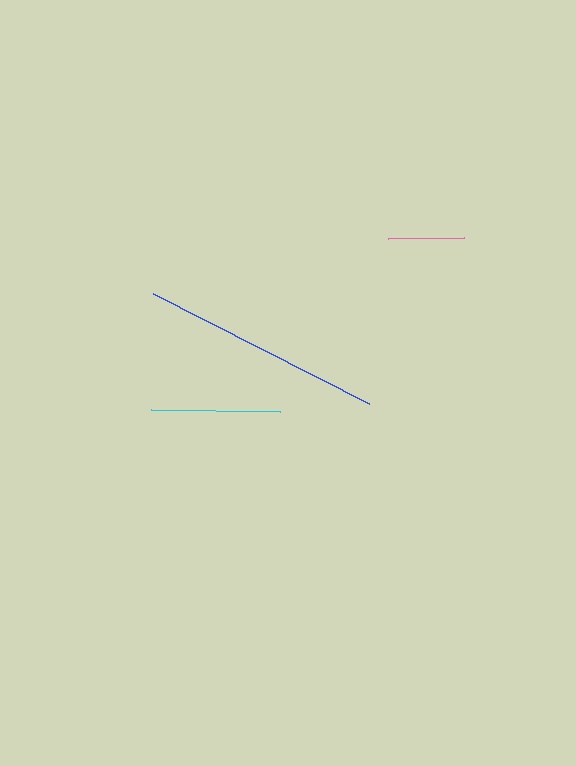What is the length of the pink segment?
The pink segment is approximately 76 pixels long.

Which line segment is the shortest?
The pink line is the shortest at approximately 76 pixels.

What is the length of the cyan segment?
The cyan segment is approximately 129 pixels long.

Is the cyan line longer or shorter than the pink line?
The cyan line is longer than the pink line.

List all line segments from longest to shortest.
From longest to shortest: blue, cyan, pink.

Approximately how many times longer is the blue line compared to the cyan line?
The blue line is approximately 1.9 times the length of the cyan line.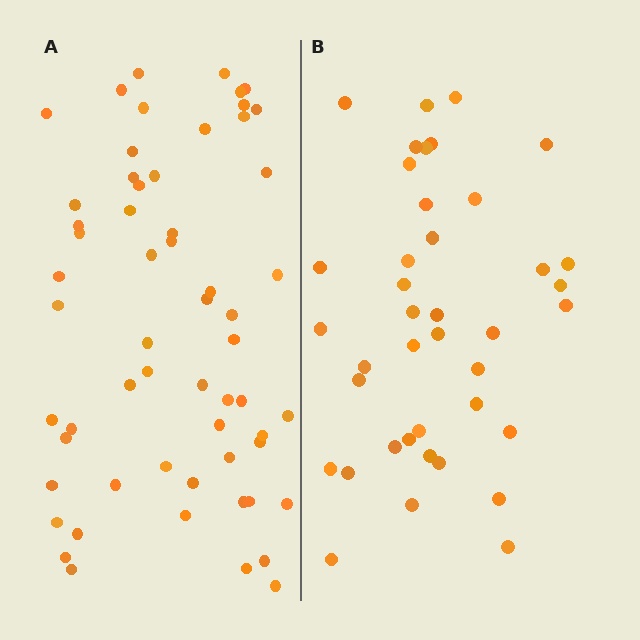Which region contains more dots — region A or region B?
Region A (the left region) has more dots.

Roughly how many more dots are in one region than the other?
Region A has approximately 20 more dots than region B.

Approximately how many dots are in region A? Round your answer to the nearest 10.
About 60 dots. (The exact count is 59, which rounds to 60.)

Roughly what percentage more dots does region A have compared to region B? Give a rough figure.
About 50% more.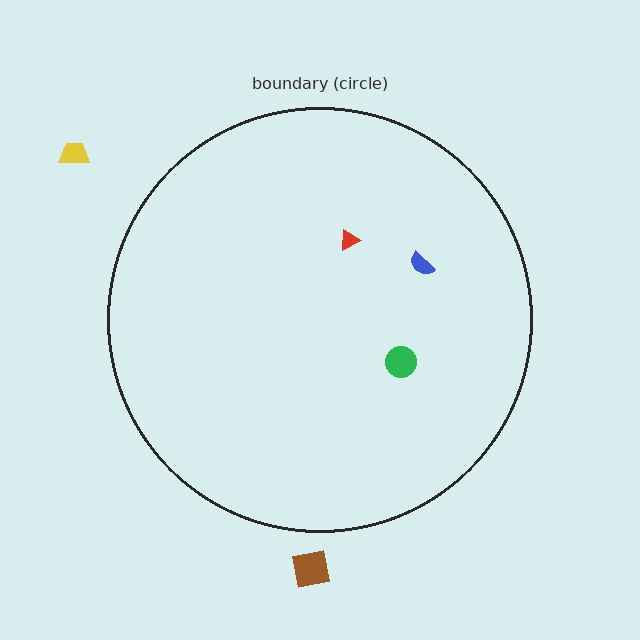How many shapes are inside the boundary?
3 inside, 2 outside.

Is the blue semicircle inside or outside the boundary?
Inside.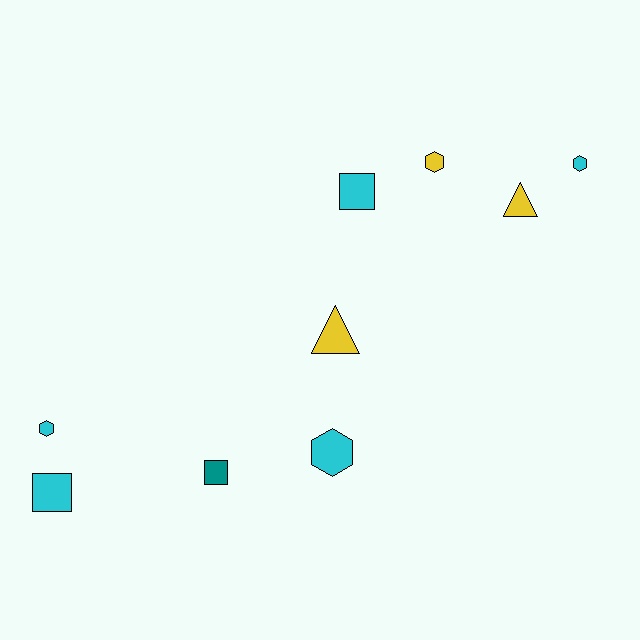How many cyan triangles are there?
There are no cyan triangles.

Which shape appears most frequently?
Hexagon, with 4 objects.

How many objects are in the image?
There are 9 objects.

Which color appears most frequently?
Cyan, with 5 objects.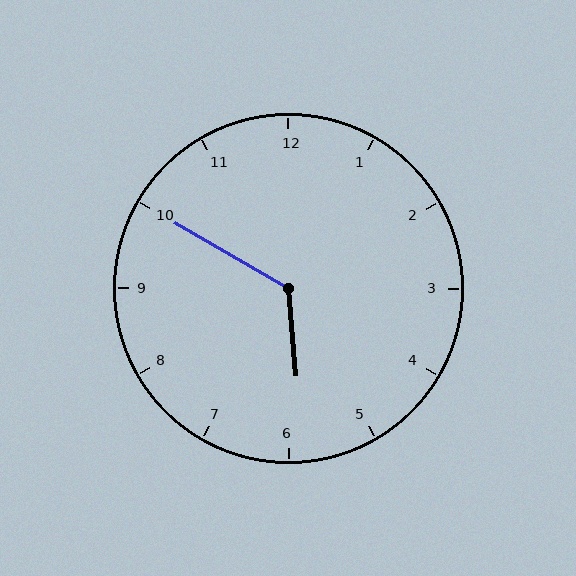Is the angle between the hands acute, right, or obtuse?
It is obtuse.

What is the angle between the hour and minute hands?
Approximately 125 degrees.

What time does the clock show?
5:50.